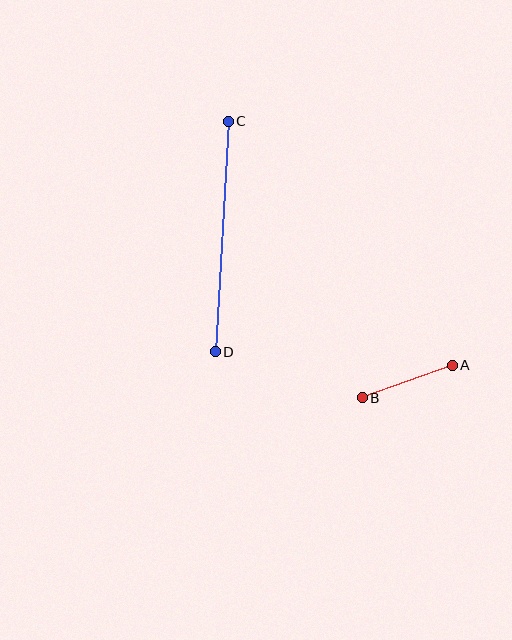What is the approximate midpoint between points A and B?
The midpoint is at approximately (407, 381) pixels.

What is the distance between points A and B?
The distance is approximately 96 pixels.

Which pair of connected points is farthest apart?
Points C and D are farthest apart.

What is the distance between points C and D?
The distance is approximately 231 pixels.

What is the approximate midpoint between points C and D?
The midpoint is at approximately (222, 237) pixels.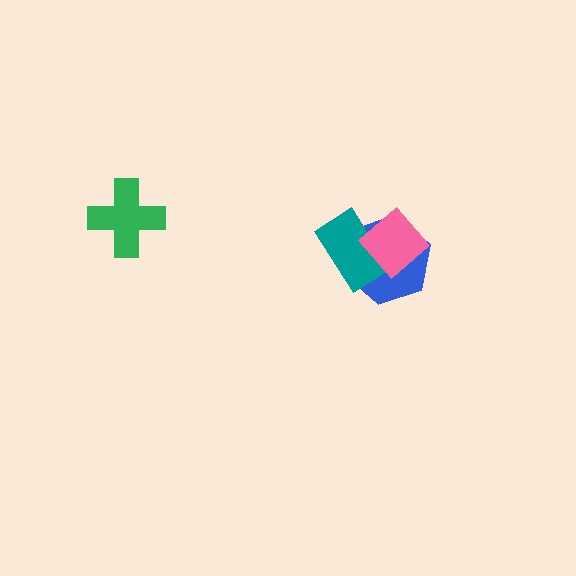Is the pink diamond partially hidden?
No, no other shape covers it.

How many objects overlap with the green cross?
0 objects overlap with the green cross.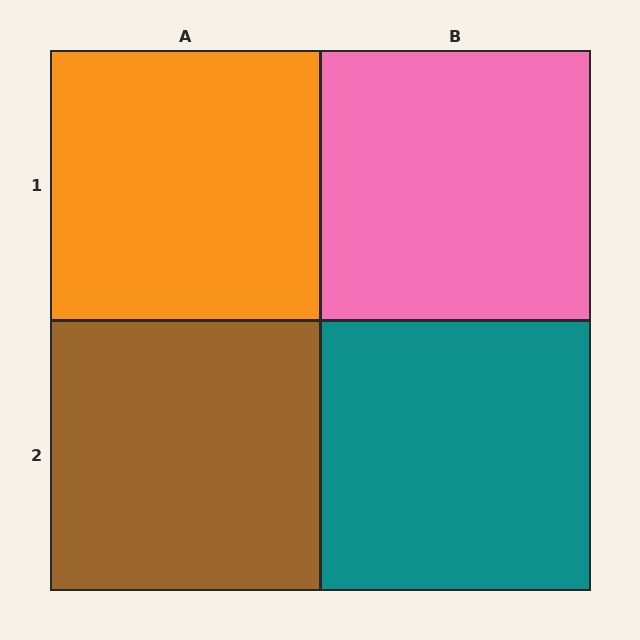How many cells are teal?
1 cell is teal.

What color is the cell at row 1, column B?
Pink.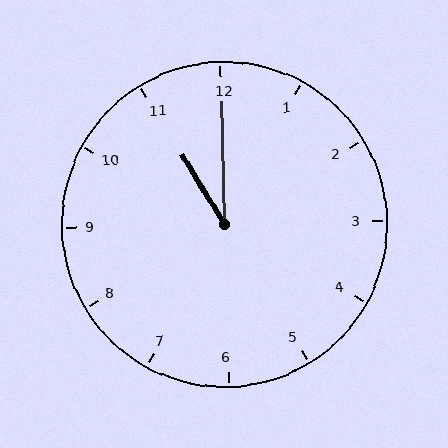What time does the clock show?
11:00.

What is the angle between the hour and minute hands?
Approximately 30 degrees.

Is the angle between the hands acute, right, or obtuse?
It is acute.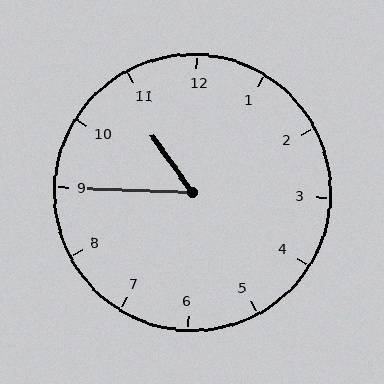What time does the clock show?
10:45.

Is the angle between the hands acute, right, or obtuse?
It is acute.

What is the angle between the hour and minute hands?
Approximately 52 degrees.